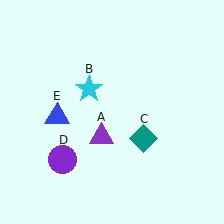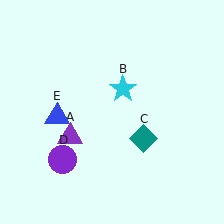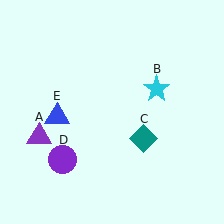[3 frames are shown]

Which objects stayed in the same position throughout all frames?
Teal diamond (object C) and purple circle (object D) and blue triangle (object E) remained stationary.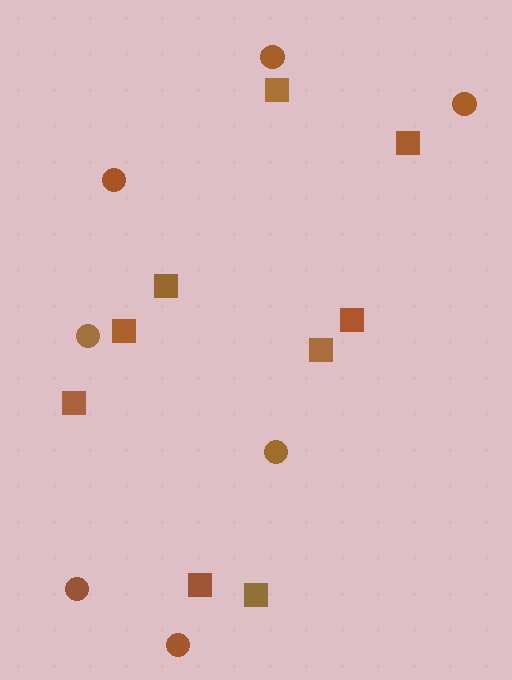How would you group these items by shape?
There are 2 groups: one group of squares (9) and one group of circles (7).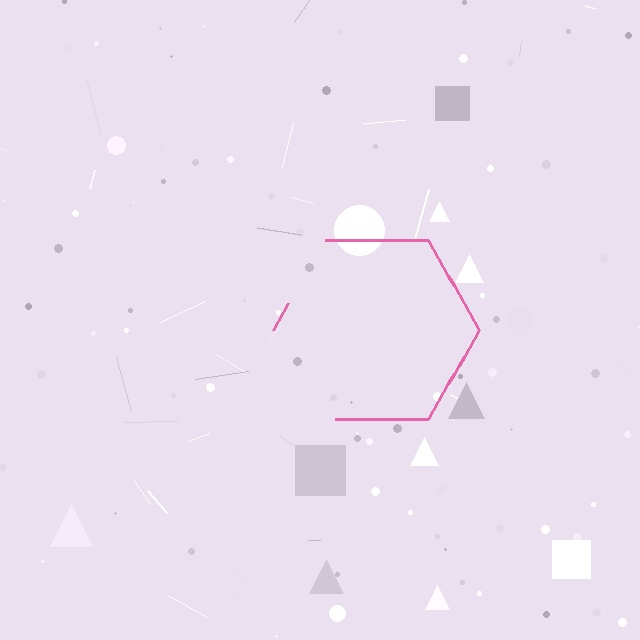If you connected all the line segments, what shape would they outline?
They would outline a hexagon.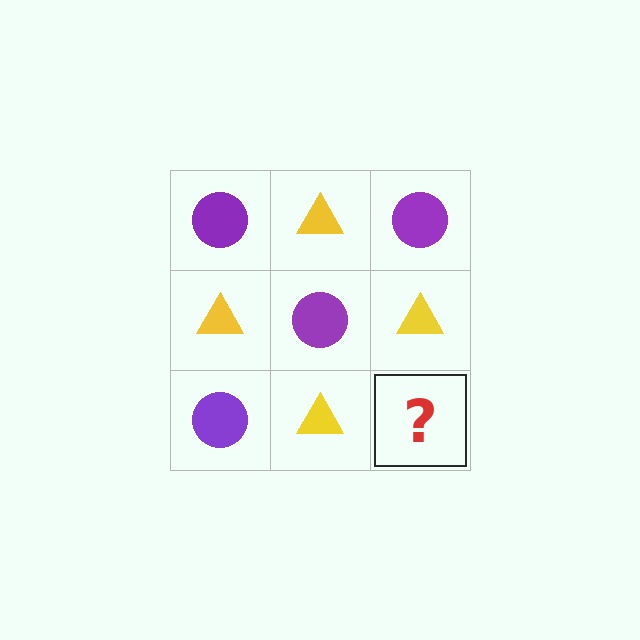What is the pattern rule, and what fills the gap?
The rule is that it alternates purple circle and yellow triangle in a checkerboard pattern. The gap should be filled with a purple circle.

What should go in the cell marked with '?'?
The missing cell should contain a purple circle.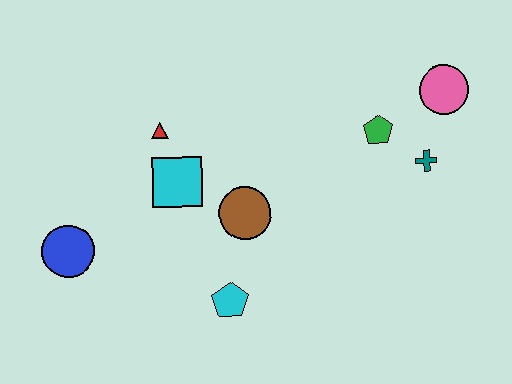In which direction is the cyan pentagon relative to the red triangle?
The cyan pentagon is below the red triangle.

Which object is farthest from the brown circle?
The pink circle is farthest from the brown circle.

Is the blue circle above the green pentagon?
No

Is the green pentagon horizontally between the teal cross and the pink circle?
No